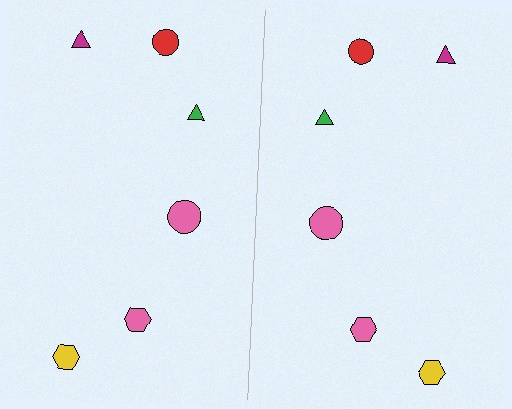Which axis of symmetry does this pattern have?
The pattern has a vertical axis of symmetry running through the center of the image.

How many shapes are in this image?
There are 12 shapes in this image.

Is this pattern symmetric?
Yes, this pattern has bilateral (reflection) symmetry.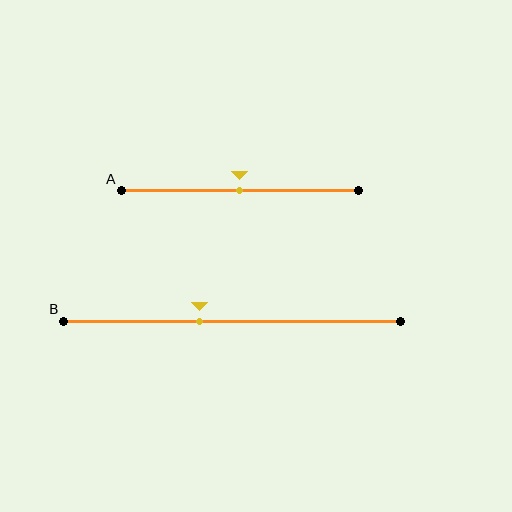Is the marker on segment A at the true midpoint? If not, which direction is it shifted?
Yes, the marker on segment A is at the true midpoint.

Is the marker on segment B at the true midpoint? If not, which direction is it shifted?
No, the marker on segment B is shifted to the left by about 10% of the segment length.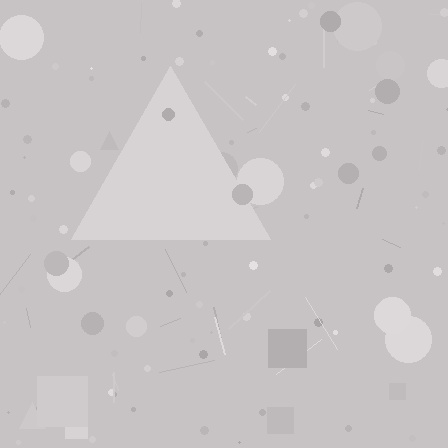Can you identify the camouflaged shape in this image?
The camouflaged shape is a triangle.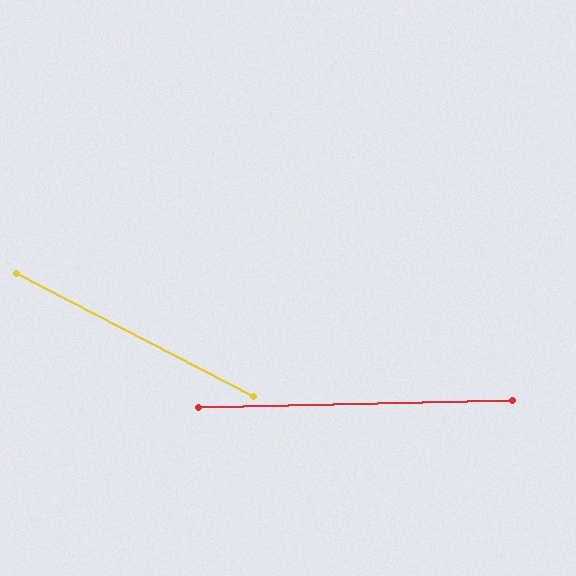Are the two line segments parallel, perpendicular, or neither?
Neither parallel nor perpendicular — they differ by about 29°.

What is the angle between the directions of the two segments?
Approximately 29 degrees.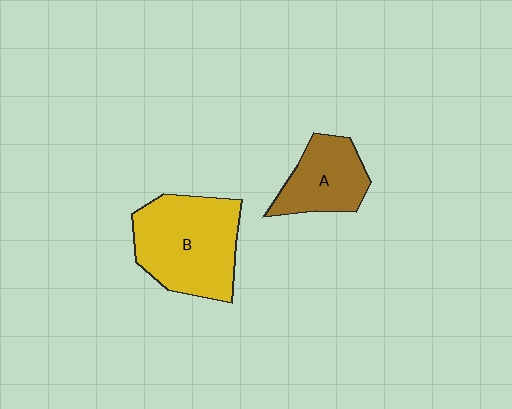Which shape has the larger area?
Shape B (yellow).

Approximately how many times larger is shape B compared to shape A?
Approximately 1.7 times.